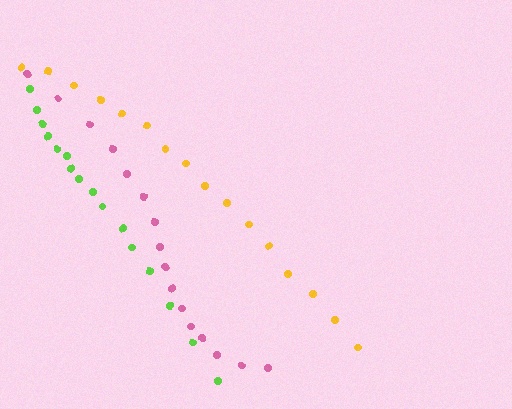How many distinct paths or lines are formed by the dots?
There are 3 distinct paths.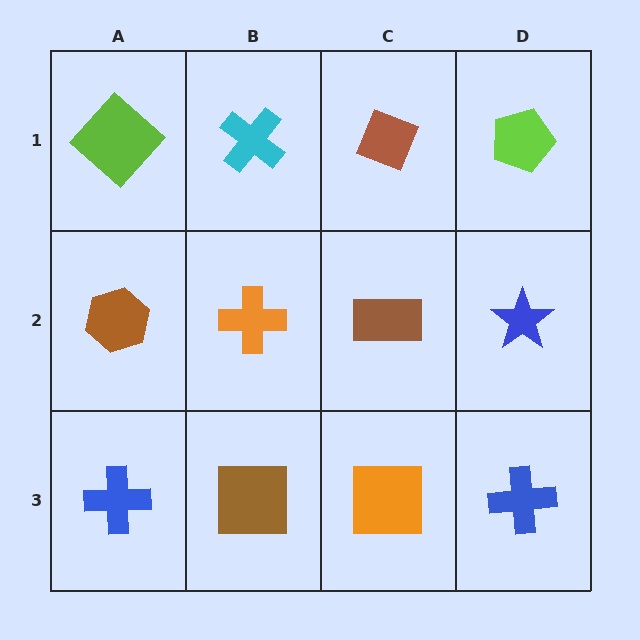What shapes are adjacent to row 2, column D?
A lime pentagon (row 1, column D), a blue cross (row 3, column D), a brown rectangle (row 2, column C).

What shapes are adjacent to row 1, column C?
A brown rectangle (row 2, column C), a cyan cross (row 1, column B), a lime pentagon (row 1, column D).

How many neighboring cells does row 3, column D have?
2.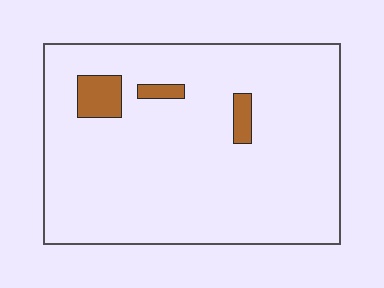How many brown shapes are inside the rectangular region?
3.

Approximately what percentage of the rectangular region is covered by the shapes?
Approximately 5%.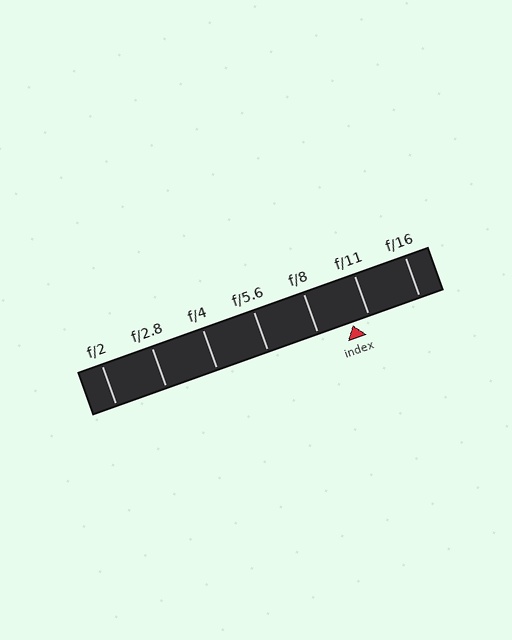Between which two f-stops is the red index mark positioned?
The index mark is between f/8 and f/11.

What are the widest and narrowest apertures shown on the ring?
The widest aperture shown is f/2 and the narrowest is f/16.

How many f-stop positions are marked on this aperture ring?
There are 7 f-stop positions marked.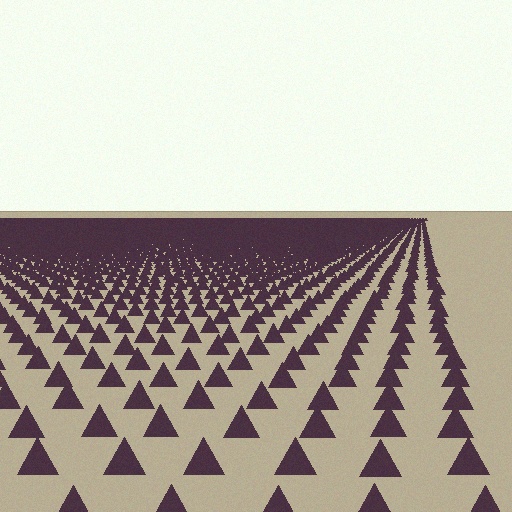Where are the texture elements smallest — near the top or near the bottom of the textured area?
Near the top.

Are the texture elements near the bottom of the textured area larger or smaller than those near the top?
Larger. Near the bottom, elements are closer to the viewer and appear at a bigger on-screen size.